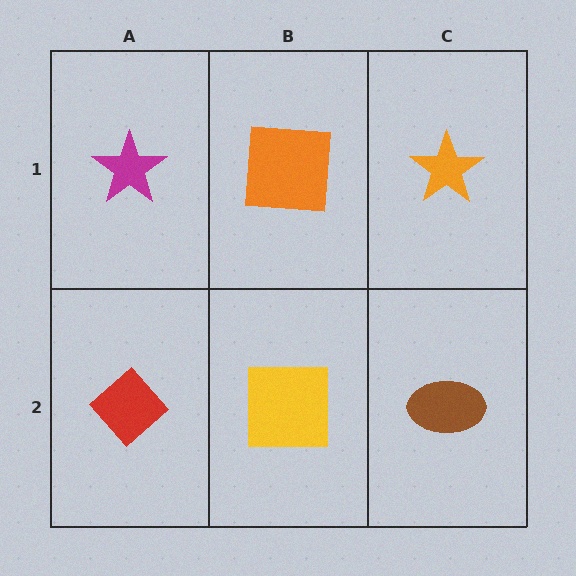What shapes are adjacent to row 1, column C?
A brown ellipse (row 2, column C), an orange square (row 1, column B).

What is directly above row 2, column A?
A magenta star.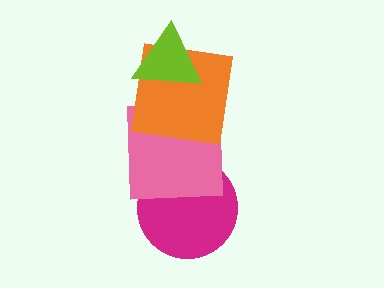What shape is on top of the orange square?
The lime triangle is on top of the orange square.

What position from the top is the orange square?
The orange square is 2nd from the top.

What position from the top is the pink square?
The pink square is 3rd from the top.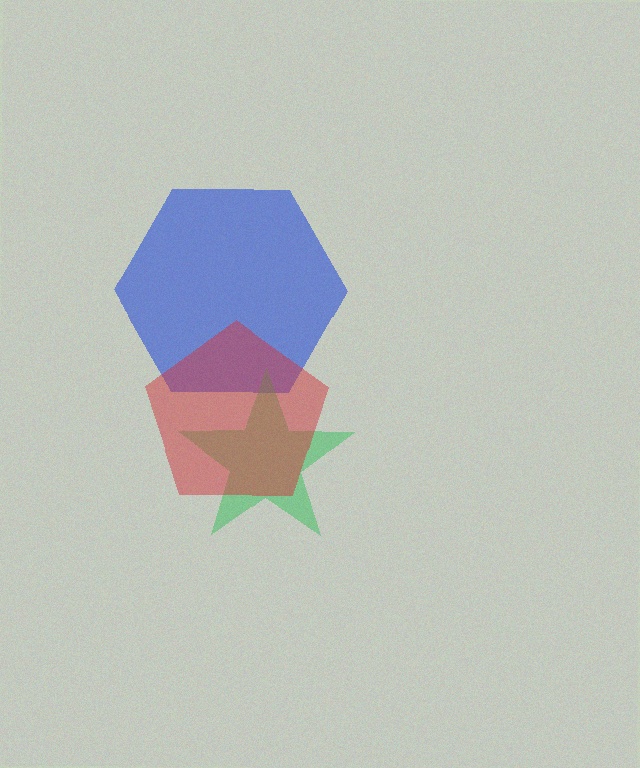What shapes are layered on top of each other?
The layered shapes are: a blue hexagon, a green star, a red pentagon.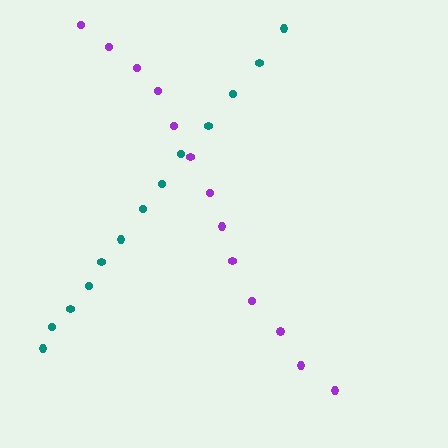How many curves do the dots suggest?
There are 2 distinct paths.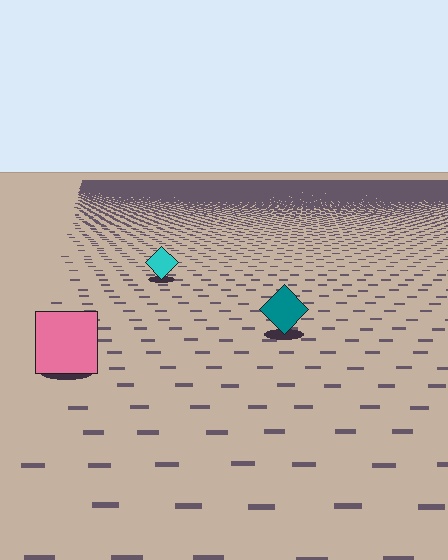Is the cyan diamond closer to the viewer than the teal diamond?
No. The teal diamond is closer — you can tell from the texture gradient: the ground texture is coarser near it.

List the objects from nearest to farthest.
From nearest to farthest: the pink square, the teal diamond, the cyan diamond.